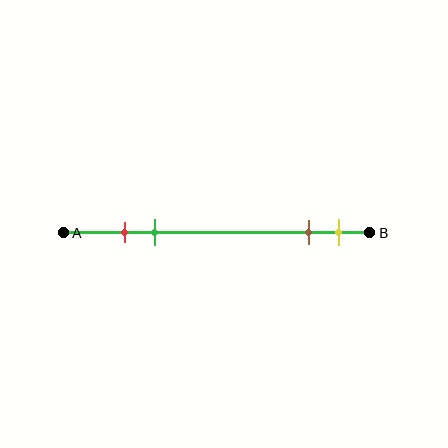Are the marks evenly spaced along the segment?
No, the marks are not evenly spaced.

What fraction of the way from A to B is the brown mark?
The brown mark is approximately 80% (0.8) of the way from A to B.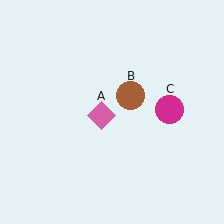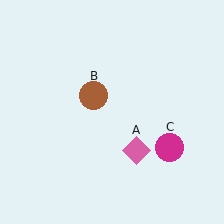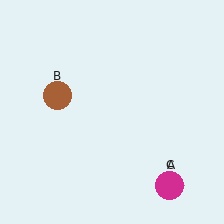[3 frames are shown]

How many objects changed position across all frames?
3 objects changed position: pink diamond (object A), brown circle (object B), magenta circle (object C).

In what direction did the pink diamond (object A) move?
The pink diamond (object A) moved down and to the right.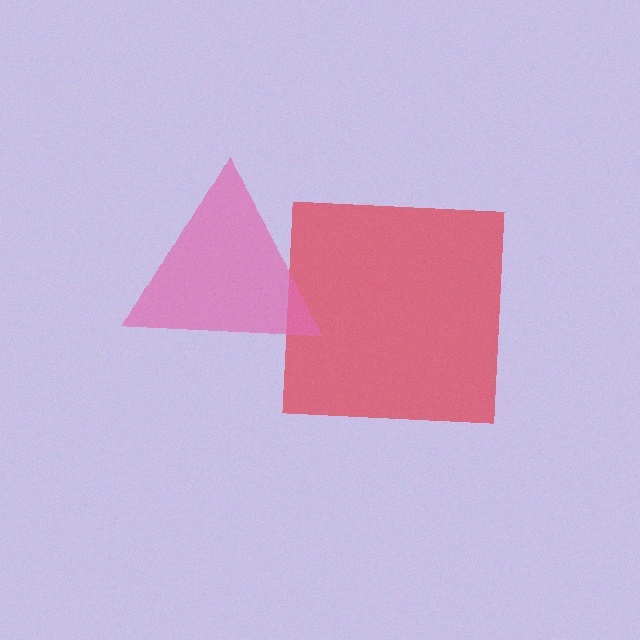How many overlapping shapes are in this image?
There are 2 overlapping shapes in the image.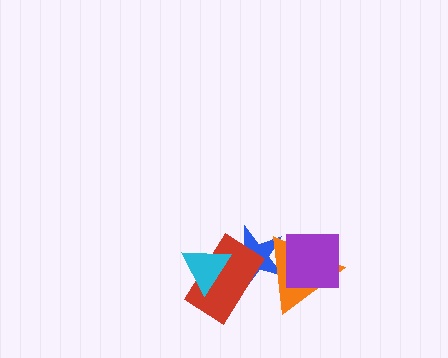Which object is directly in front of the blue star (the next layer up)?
The red rectangle is directly in front of the blue star.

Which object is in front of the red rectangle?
The cyan triangle is in front of the red rectangle.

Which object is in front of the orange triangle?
The purple square is in front of the orange triangle.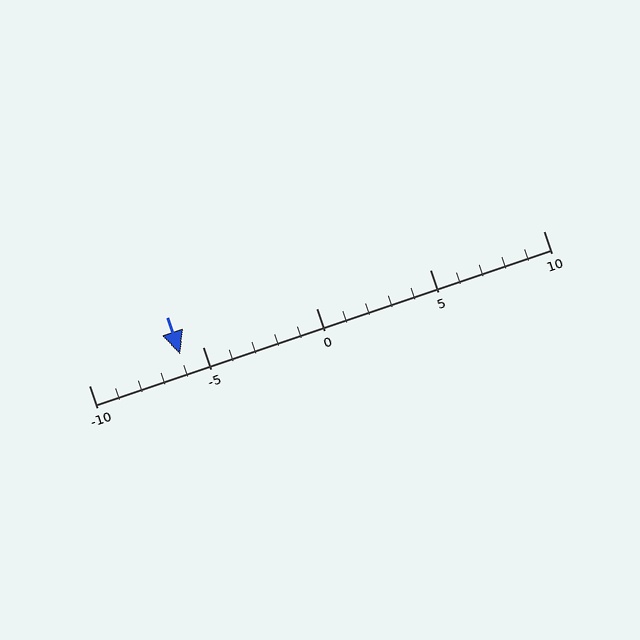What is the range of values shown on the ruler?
The ruler shows values from -10 to 10.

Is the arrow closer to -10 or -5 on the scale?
The arrow is closer to -5.